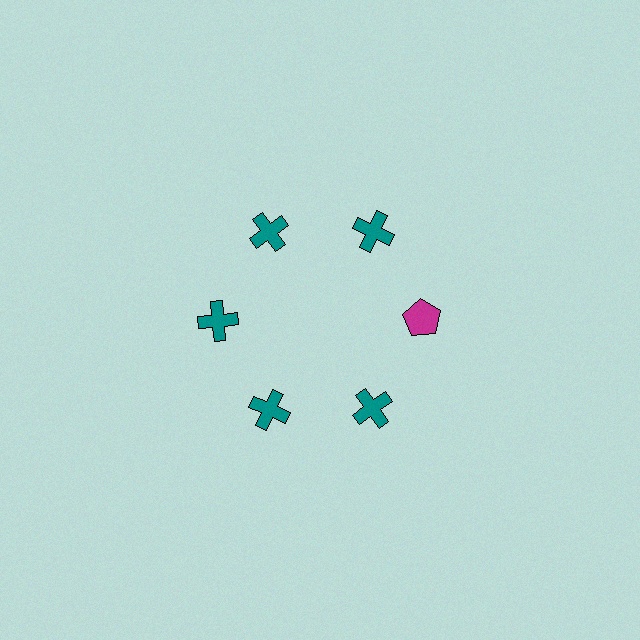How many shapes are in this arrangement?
There are 6 shapes arranged in a ring pattern.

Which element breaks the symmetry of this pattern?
The magenta pentagon at roughly the 3 o'clock position breaks the symmetry. All other shapes are teal crosses.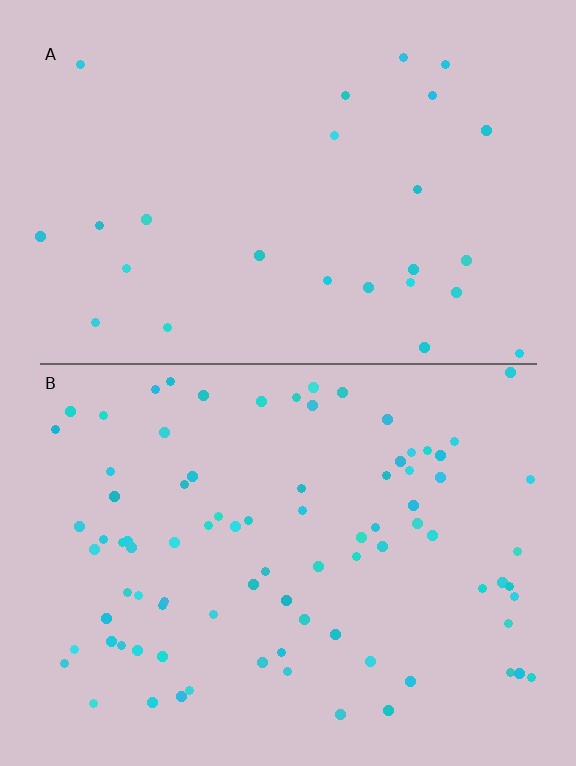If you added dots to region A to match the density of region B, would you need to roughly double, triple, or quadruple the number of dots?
Approximately triple.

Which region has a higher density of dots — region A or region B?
B (the bottom).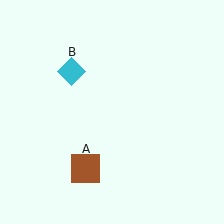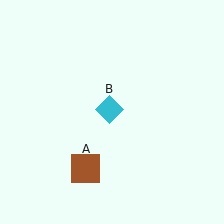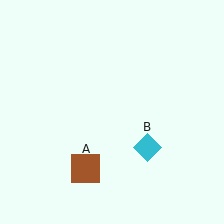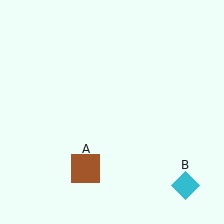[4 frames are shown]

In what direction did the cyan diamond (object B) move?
The cyan diamond (object B) moved down and to the right.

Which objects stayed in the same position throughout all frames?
Brown square (object A) remained stationary.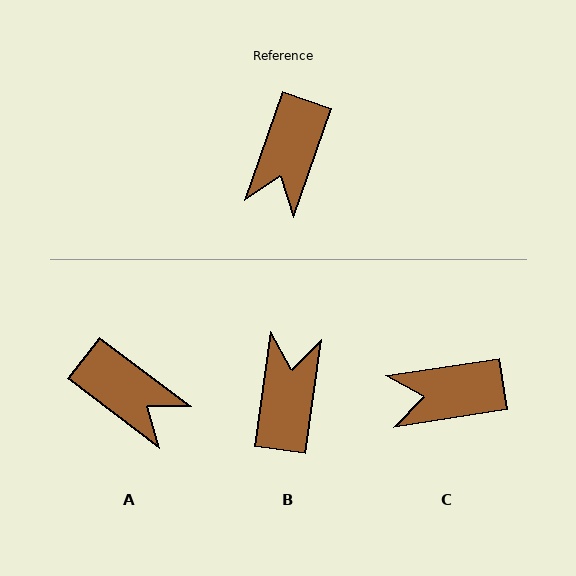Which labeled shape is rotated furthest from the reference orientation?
B, about 169 degrees away.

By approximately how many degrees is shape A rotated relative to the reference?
Approximately 72 degrees counter-clockwise.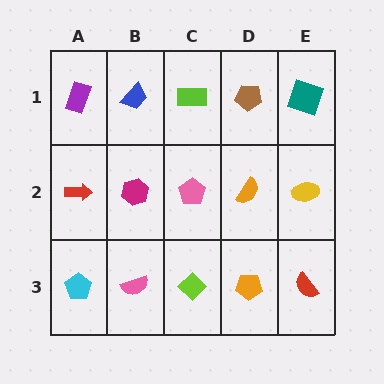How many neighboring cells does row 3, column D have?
3.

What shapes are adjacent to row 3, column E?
A yellow ellipse (row 2, column E), an orange pentagon (row 3, column D).